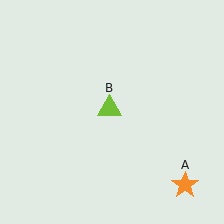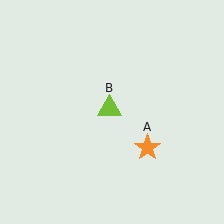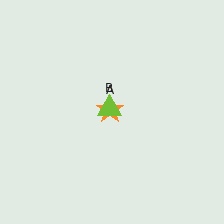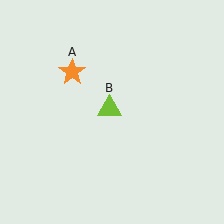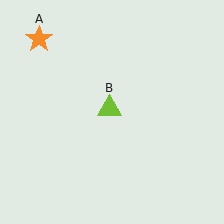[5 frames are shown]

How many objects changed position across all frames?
1 object changed position: orange star (object A).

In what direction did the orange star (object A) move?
The orange star (object A) moved up and to the left.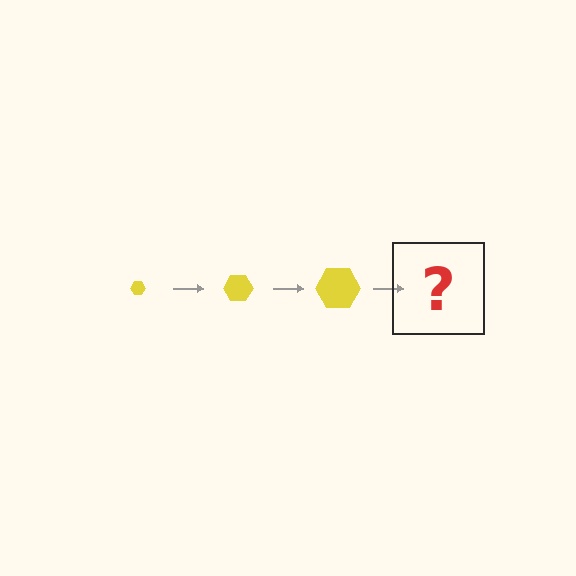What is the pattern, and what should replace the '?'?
The pattern is that the hexagon gets progressively larger each step. The '?' should be a yellow hexagon, larger than the previous one.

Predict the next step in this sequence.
The next step is a yellow hexagon, larger than the previous one.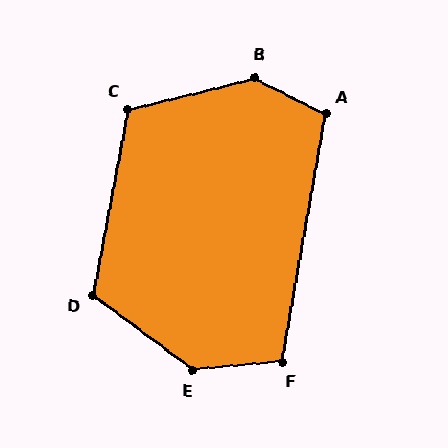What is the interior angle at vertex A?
Approximately 107 degrees (obtuse).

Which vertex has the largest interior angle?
B, at approximately 139 degrees.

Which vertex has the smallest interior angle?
F, at approximately 105 degrees.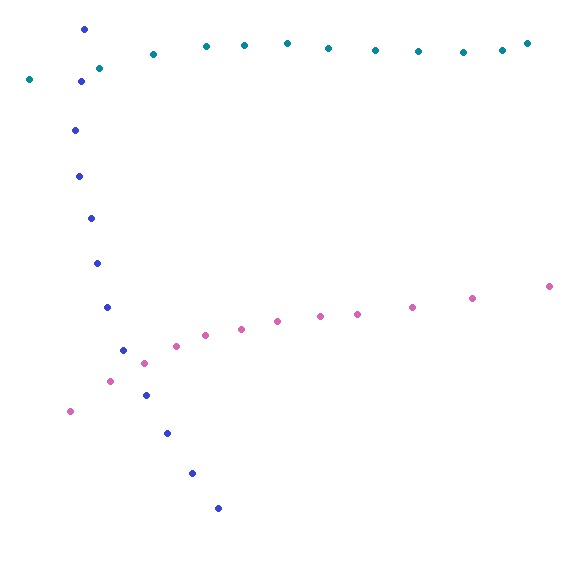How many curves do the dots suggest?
There are 3 distinct paths.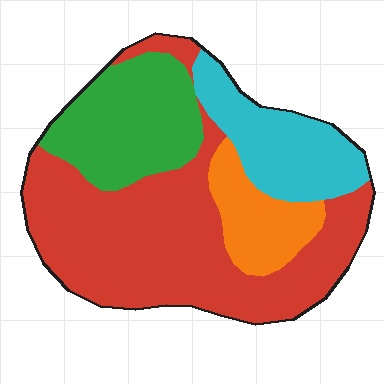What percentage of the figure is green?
Green covers about 20% of the figure.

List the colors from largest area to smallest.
From largest to smallest: red, green, cyan, orange.